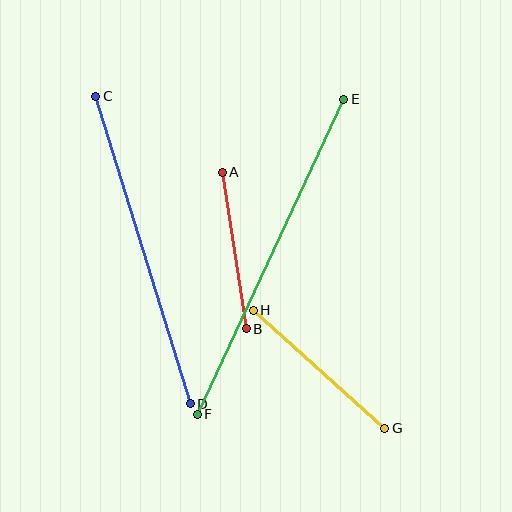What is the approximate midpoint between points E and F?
The midpoint is at approximately (270, 257) pixels.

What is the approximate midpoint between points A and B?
The midpoint is at approximately (234, 250) pixels.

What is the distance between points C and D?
The distance is approximately 322 pixels.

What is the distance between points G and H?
The distance is approximately 177 pixels.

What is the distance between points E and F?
The distance is approximately 347 pixels.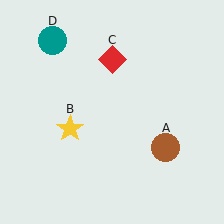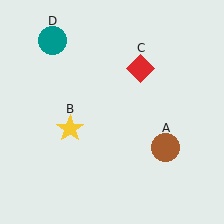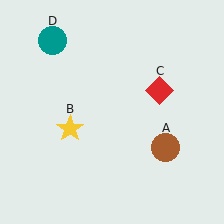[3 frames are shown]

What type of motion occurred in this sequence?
The red diamond (object C) rotated clockwise around the center of the scene.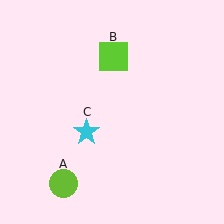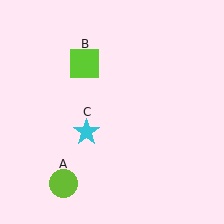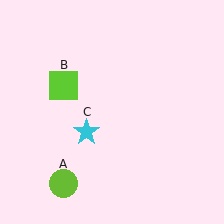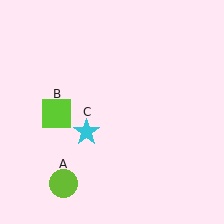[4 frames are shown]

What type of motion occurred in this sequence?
The lime square (object B) rotated counterclockwise around the center of the scene.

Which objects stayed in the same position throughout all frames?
Lime circle (object A) and cyan star (object C) remained stationary.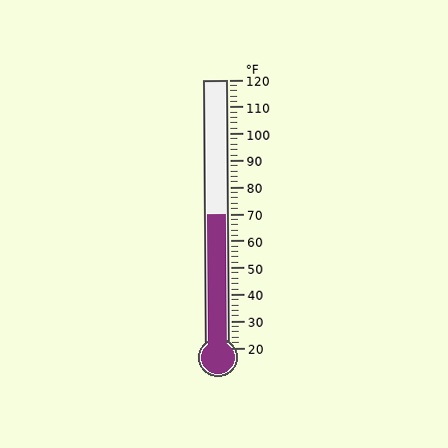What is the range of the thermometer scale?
The thermometer scale ranges from 20°F to 120°F.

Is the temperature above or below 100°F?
The temperature is below 100°F.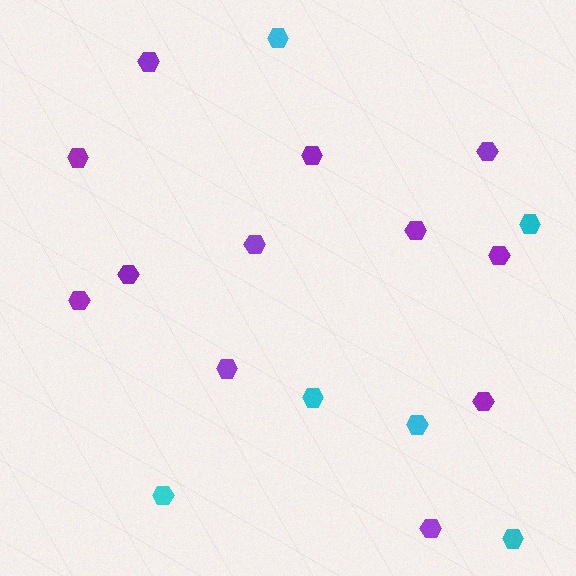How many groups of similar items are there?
There are 2 groups: one group of cyan hexagons (6) and one group of purple hexagons (12).